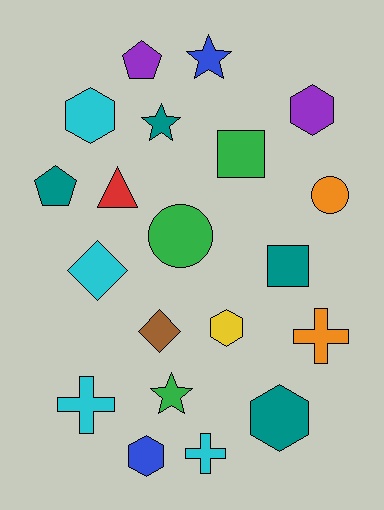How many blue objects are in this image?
There are 2 blue objects.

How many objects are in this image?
There are 20 objects.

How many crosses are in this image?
There are 3 crosses.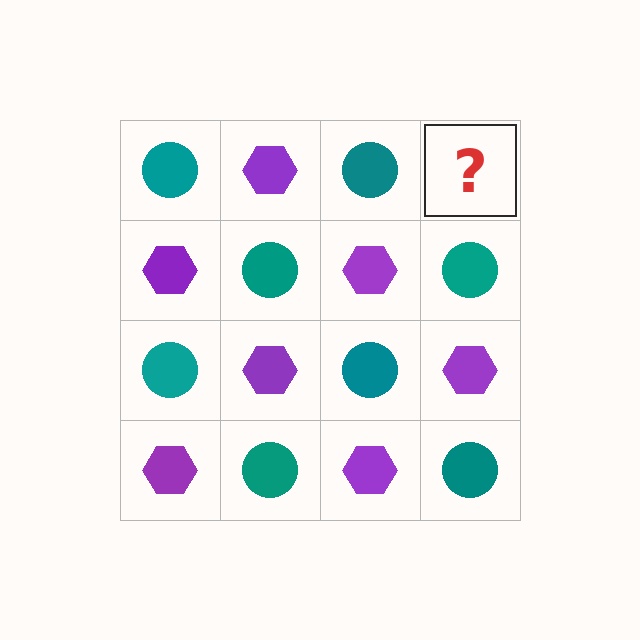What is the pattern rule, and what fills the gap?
The rule is that it alternates teal circle and purple hexagon in a checkerboard pattern. The gap should be filled with a purple hexagon.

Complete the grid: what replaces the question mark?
The question mark should be replaced with a purple hexagon.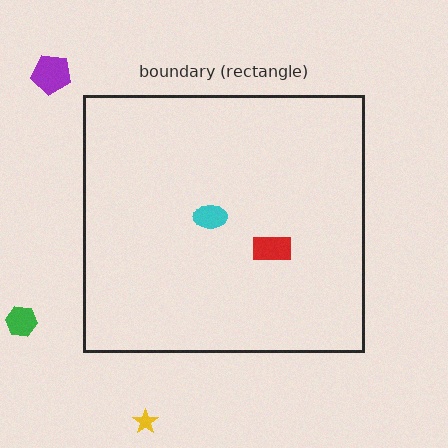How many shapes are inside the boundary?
2 inside, 3 outside.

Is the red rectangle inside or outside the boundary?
Inside.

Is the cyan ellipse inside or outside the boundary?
Inside.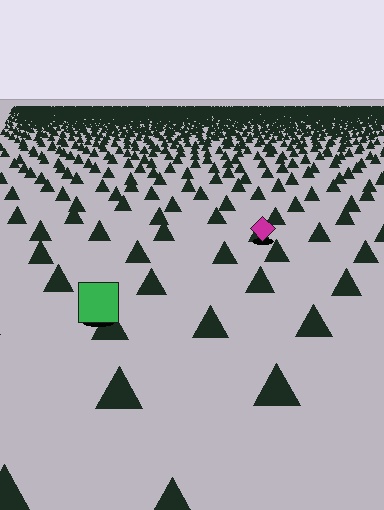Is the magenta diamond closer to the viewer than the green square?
No. The green square is closer — you can tell from the texture gradient: the ground texture is coarser near it.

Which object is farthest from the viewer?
The magenta diamond is farthest from the viewer. It appears smaller and the ground texture around it is denser.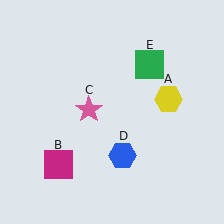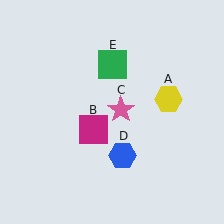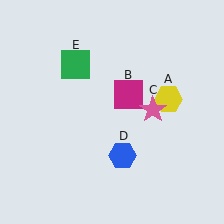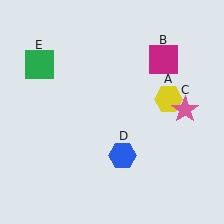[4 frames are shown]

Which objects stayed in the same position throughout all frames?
Yellow hexagon (object A) and blue hexagon (object D) remained stationary.